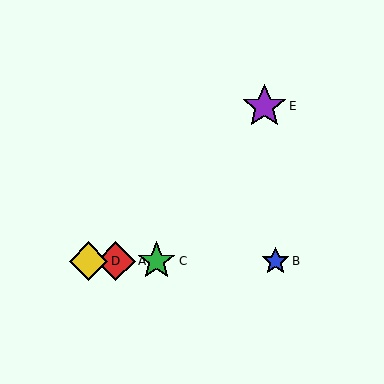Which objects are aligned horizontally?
Objects A, B, C, D are aligned horizontally.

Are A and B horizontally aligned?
Yes, both are at y≈261.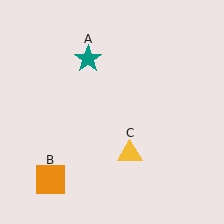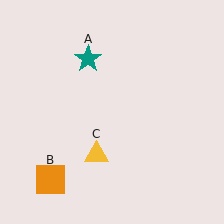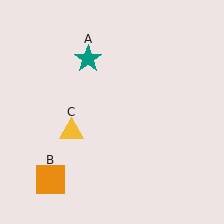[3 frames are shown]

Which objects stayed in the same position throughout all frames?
Teal star (object A) and orange square (object B) remained stationary.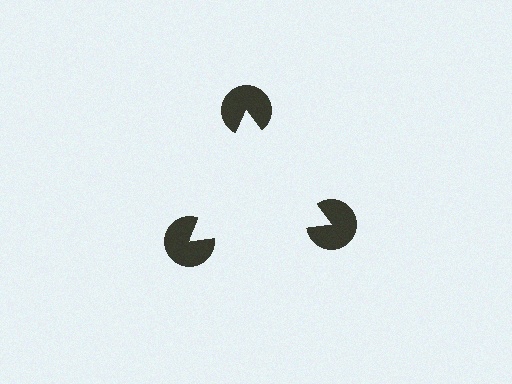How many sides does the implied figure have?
3 sides.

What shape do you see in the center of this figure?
An illusory triangle — its edges are inferred from the aligned wedge cuts in the pac-man discs, not physically drawn.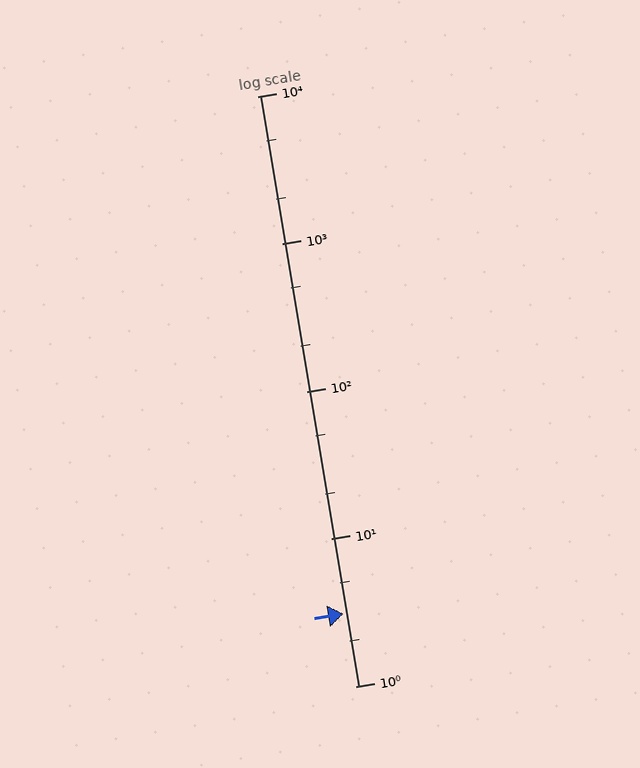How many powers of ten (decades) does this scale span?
The scale spans 4 decades, from 1 to 10000.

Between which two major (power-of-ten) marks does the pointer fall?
The pointer is between 1 and 10.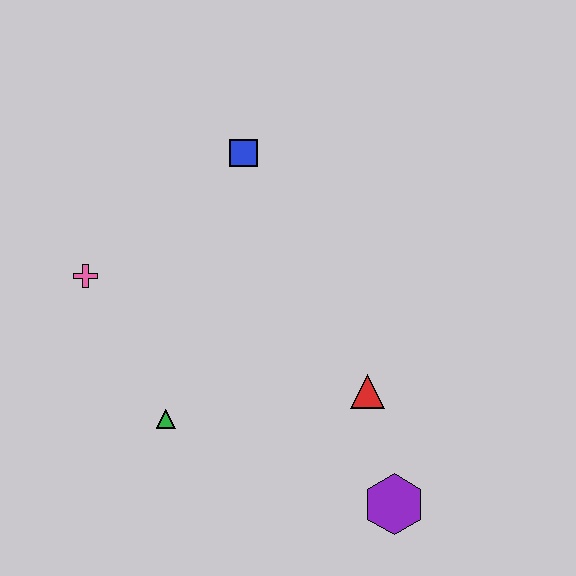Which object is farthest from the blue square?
The purple hexagon is farthest from the blue square.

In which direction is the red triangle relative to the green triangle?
The red triangle is to the right of the green triangle.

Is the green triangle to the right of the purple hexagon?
No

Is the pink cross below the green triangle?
No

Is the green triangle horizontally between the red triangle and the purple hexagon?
No